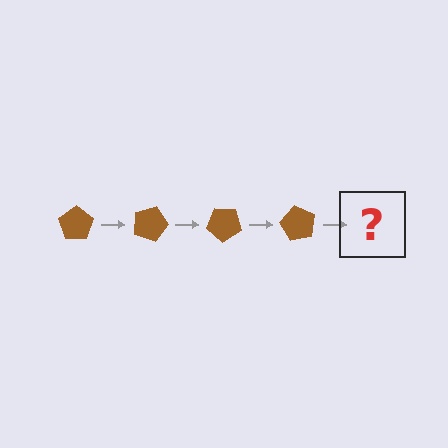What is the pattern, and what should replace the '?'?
The pattern is that the pentagon rotates 20 degrees each step. The '?' should be a brown pentagon rotated 80 degrees.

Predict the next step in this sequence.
The next step is a brown pentagon rotated 80 degrees.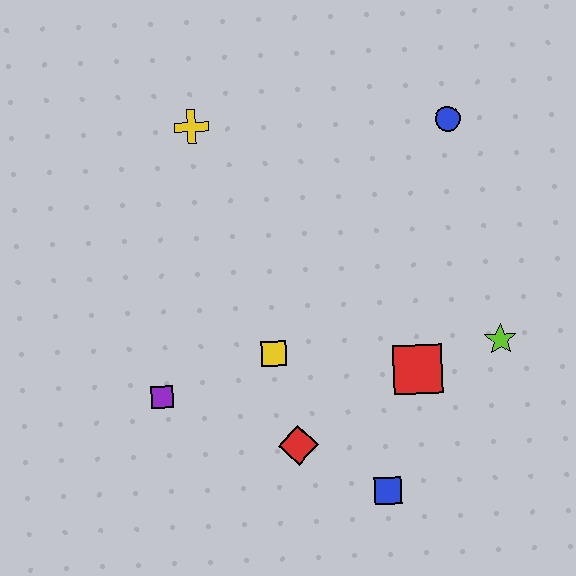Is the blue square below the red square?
Yes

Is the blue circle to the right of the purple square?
Yes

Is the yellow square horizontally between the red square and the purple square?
Yes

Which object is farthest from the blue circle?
The purple square is farthest from the blue circle.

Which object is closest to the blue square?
The red diamond is closest to the blue square.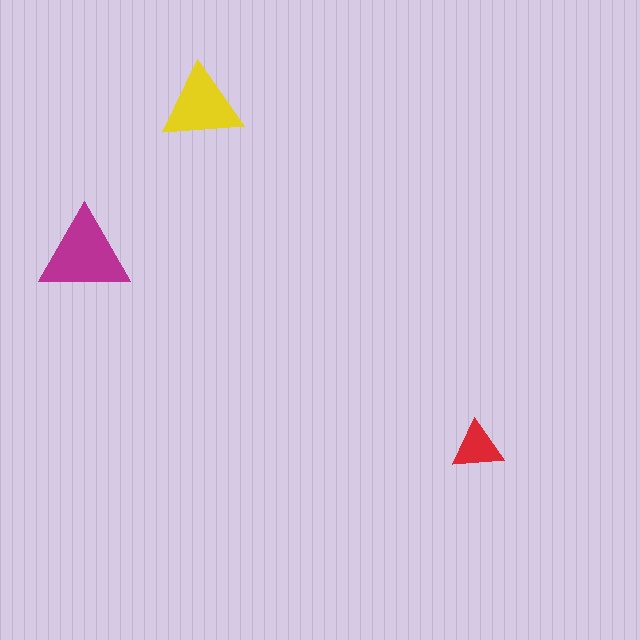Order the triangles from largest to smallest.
the magenta one, the yellow one, the red one.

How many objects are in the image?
There are 3 objects in the image.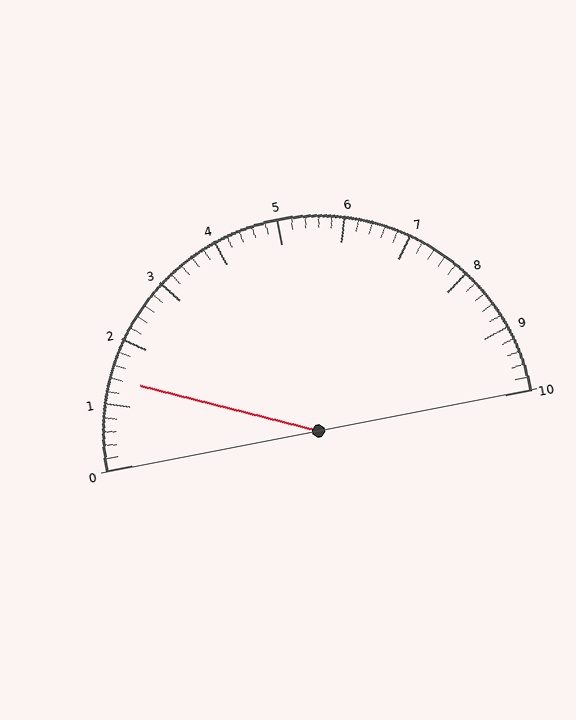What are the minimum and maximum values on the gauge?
The gauge ranges from 0 to 10.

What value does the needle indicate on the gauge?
The needle indicates approximately 1.4.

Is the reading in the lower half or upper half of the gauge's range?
The reading is in the lower half of the range (0 to 10).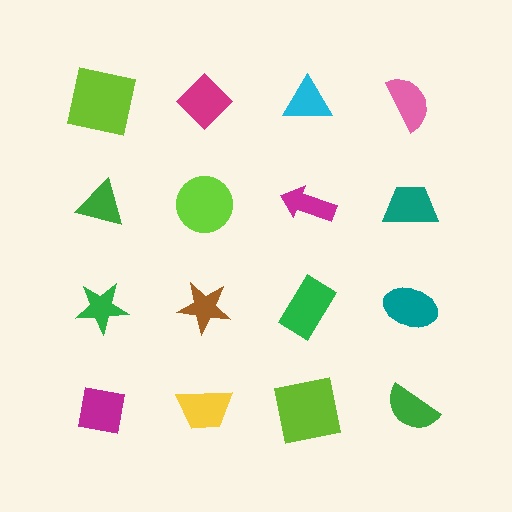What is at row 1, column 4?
A pink semicircle.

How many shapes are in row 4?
4 shapes.